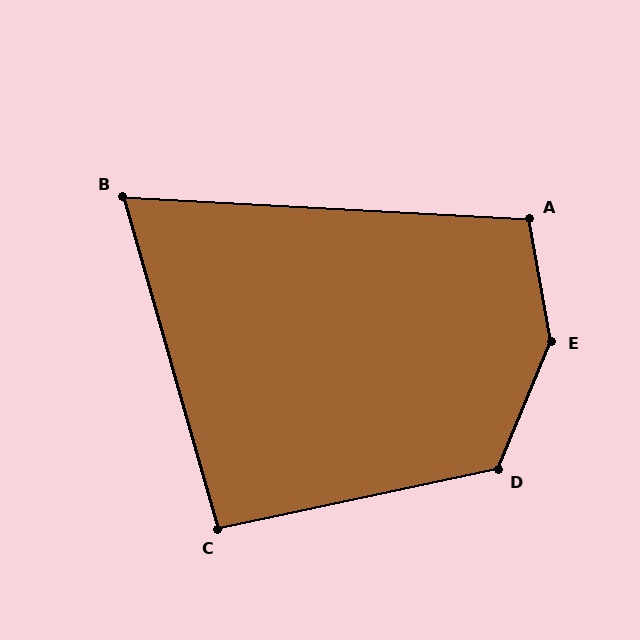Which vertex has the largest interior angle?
E, at approximately 147 degrees.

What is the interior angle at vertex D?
Approximately 125 degrees (obtuse).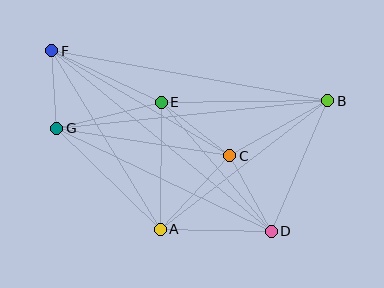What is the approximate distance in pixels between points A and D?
The distance between A and D is approximately 111 pixels.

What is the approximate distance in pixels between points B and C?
The distance between B and C is approximately 113 pixels.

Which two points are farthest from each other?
Points D and F are farthest from each other.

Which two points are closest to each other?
Points F and G are closest to each other.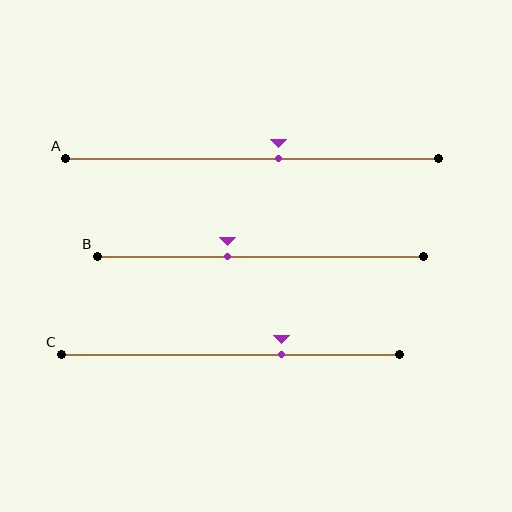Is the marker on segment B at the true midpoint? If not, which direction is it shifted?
No, the marker on segment B is shifted to the left by about 10% of the segment length.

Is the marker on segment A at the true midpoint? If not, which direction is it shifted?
No, the marker on segment A is shifted to the right by about 7% of the segment length.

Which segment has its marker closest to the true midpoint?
Segment A has its marker closest to the true midpoint.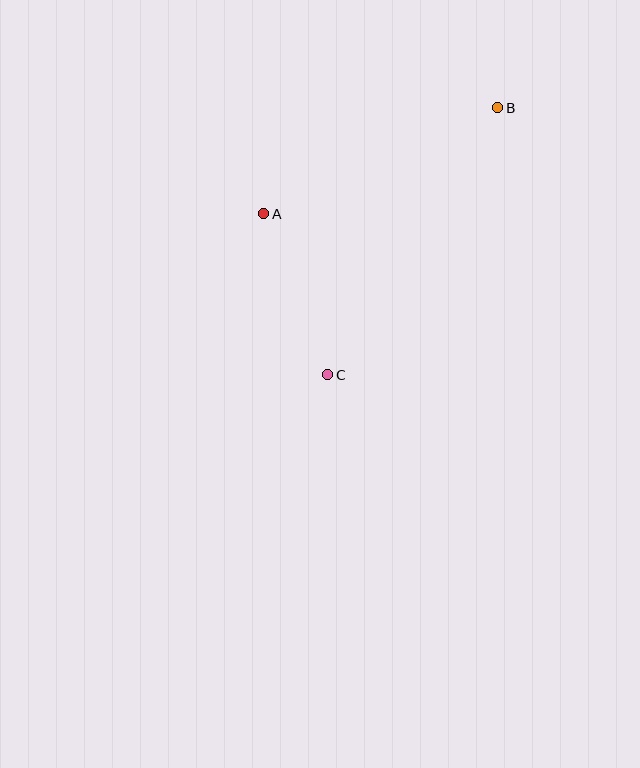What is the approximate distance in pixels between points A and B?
The distance between A and B is approximately 257 pixels.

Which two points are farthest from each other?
Points B and C are farthest from each other.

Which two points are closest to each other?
Points A and C are closest to each other.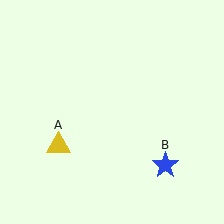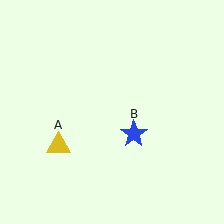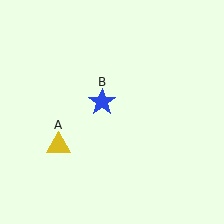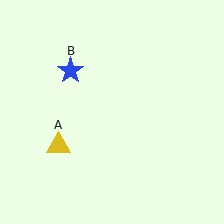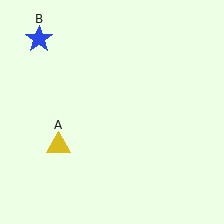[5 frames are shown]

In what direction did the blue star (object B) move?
The blue star (object B) moved up and to the left.